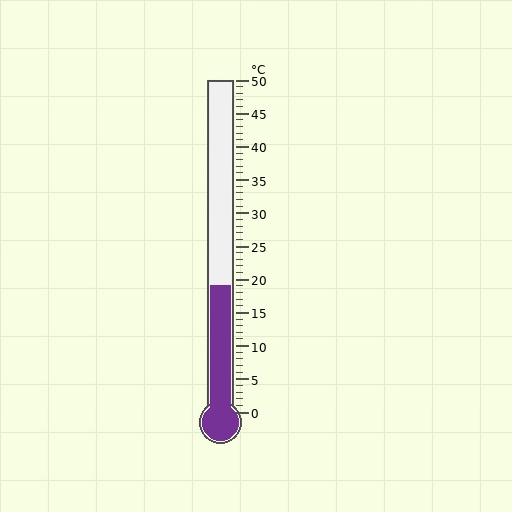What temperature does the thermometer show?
The thermometer shows approximately 19°C.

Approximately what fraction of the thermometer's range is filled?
The thermometer is filled to approximately 40% of its range.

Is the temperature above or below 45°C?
The temperature is below 45°C.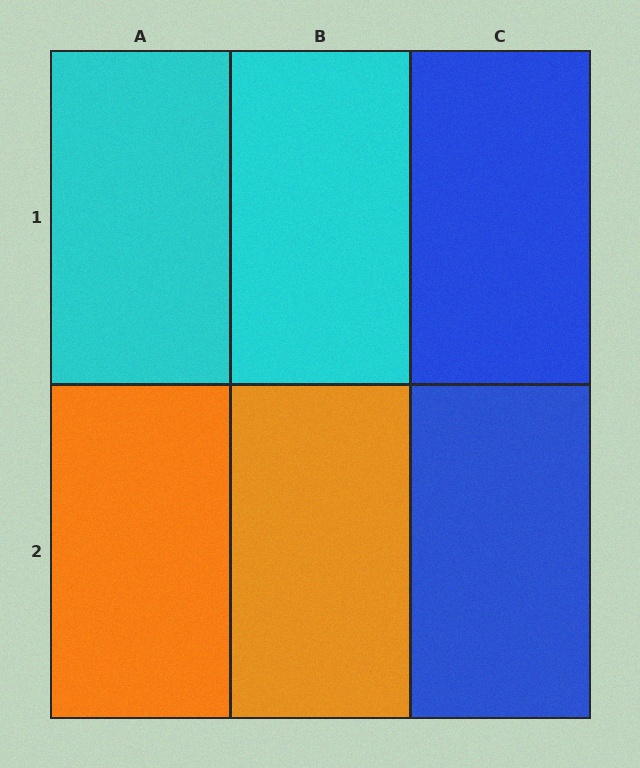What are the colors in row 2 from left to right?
Orange, orange, blue.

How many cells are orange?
2 cells are orange.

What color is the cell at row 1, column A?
Cyan.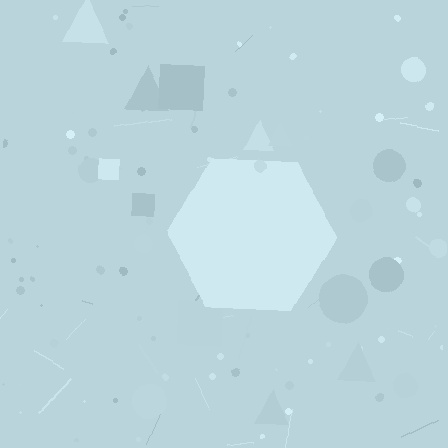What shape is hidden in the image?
A hexagon is hidden in the image.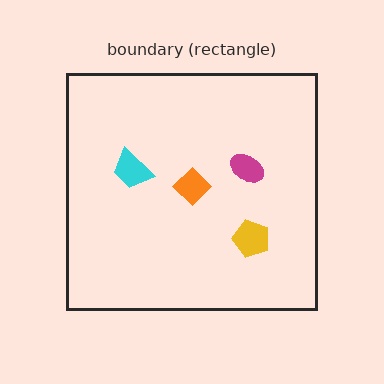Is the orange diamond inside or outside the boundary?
Inside.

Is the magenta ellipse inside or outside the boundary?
Inside.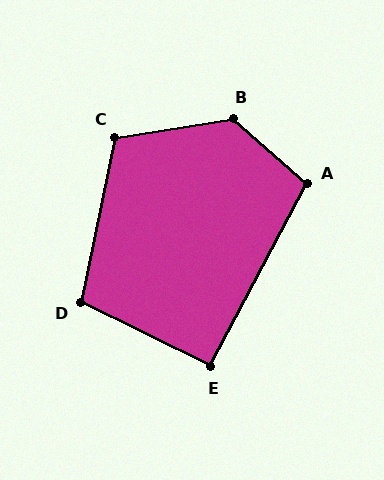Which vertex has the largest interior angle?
B, at approximately 130 degrees.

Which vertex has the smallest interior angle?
E, at approximately 92 degrees.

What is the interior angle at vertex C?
Approximately 111 degrees (obtuse).